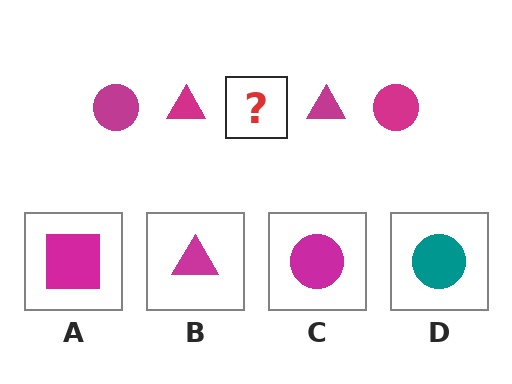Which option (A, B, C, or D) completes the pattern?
C.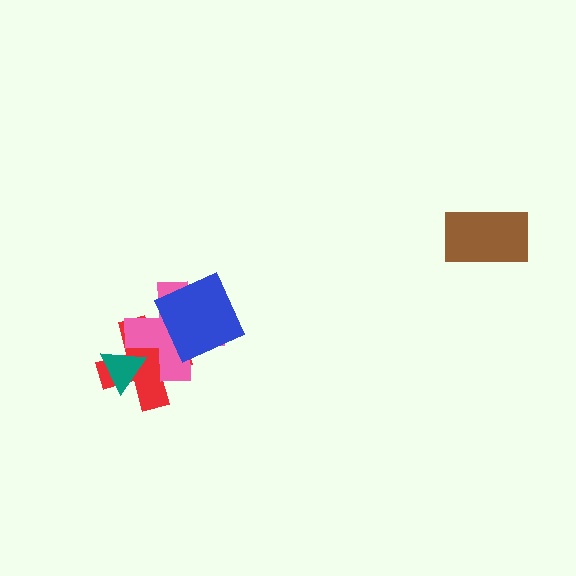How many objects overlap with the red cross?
2 objects overlap with the red cross.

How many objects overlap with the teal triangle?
2 objects overlap with the teal triangle.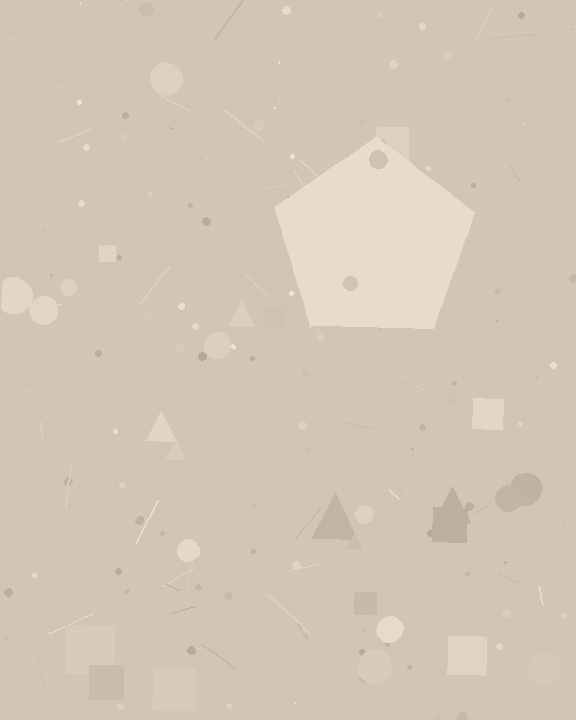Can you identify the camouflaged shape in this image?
The camouflaged shape is a pentagon.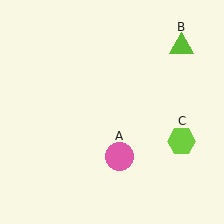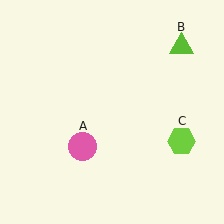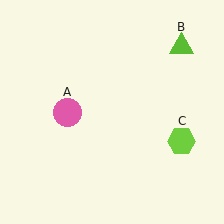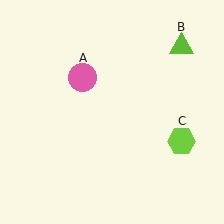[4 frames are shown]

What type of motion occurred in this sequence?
The pink circle (object A) rotated clockwise around the center of the scene.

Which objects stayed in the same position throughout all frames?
Lime triangle (object B) and lime hexagon (object C) remained stationary.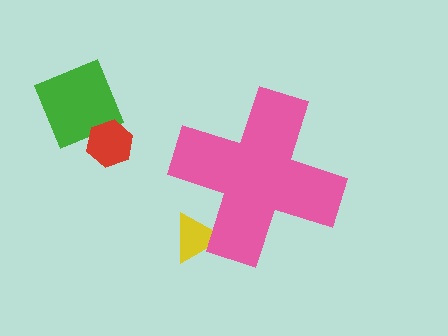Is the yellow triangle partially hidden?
Yes, the yellow triangle is partially hidden behind the pink cross.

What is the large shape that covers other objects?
A pink cross.